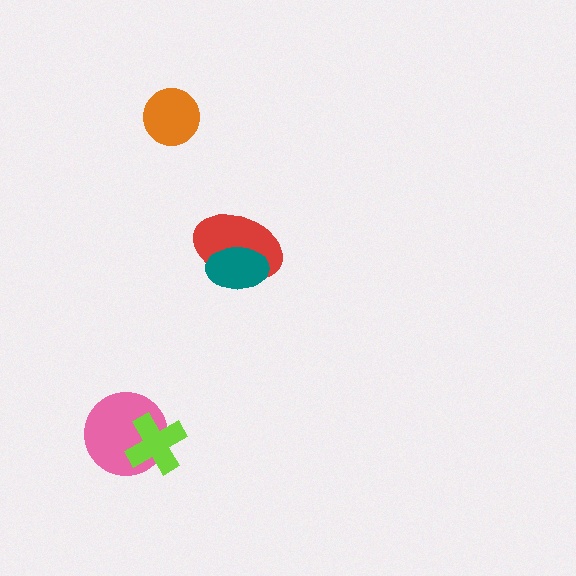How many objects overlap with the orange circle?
0 objects overlap with the orange circle.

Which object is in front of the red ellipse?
The teal ellipse is in front of the red ellipse.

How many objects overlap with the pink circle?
1 object overlaps with the pink circle.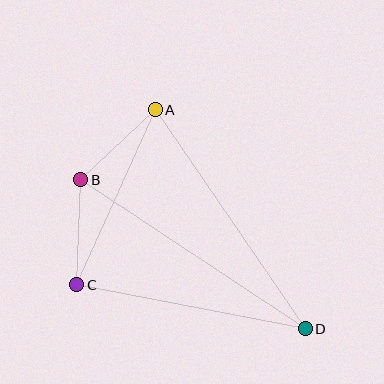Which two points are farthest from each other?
Points B and D are farthest from each other.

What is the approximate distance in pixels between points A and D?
The distance between A and D is approximately 266 pixels.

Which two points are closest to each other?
Points A and B are closest to each other.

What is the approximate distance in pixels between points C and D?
The distance between C and D is approximately 233 pixels.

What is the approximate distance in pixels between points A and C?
The distance between A and C is approximately 192 pixels.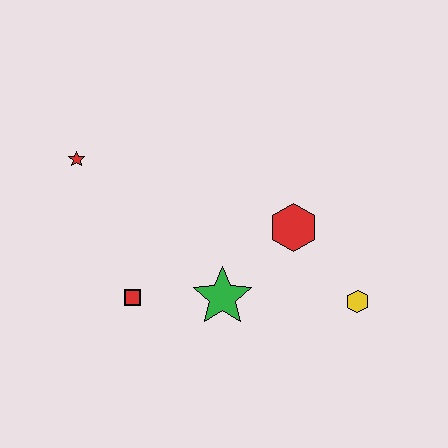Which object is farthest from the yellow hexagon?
The red star is farthest from the yellow hexagon.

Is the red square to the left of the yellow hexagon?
Yes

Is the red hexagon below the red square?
No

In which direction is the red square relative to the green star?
The red square is to the left of the green star.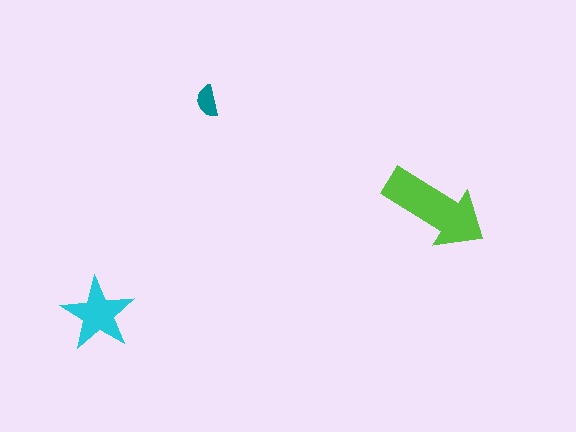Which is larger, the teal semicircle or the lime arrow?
The lime arrow.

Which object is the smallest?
The teal semicircle.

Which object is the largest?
The lime arrow.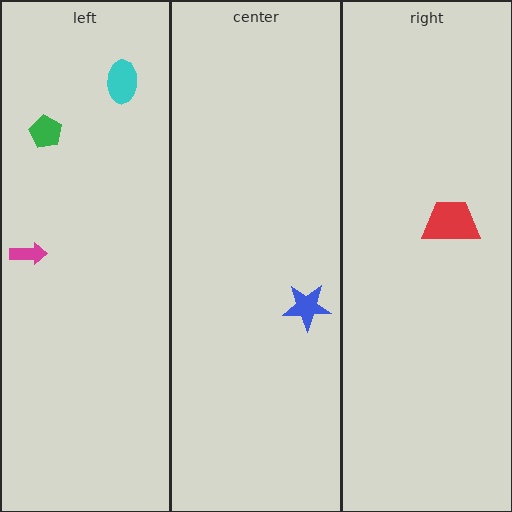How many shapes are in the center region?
1.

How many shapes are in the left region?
3.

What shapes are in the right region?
The red trapezoid.